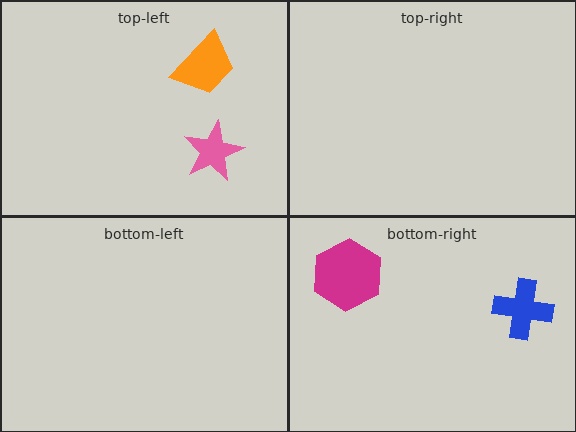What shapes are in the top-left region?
The orange trapezoid, the pink star.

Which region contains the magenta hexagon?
The bottom-right region.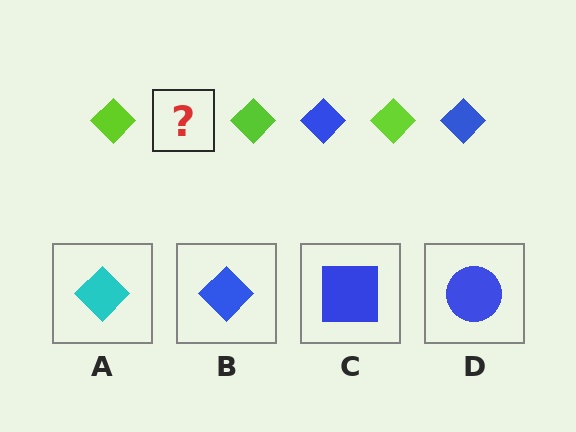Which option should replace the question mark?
Option B.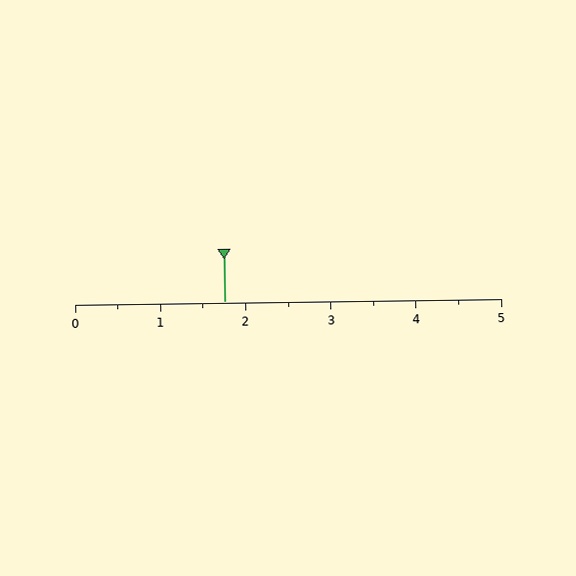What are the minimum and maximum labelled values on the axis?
The axis runs from 0 to 5.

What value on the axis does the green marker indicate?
The marker indicates approximately 1.8.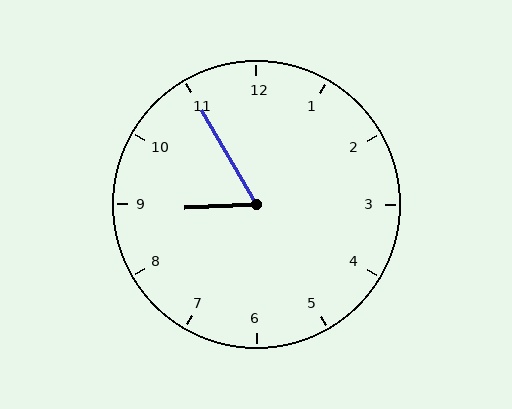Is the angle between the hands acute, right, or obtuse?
It is acute.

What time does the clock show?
8:55.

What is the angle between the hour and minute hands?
Approximately 62 degrees.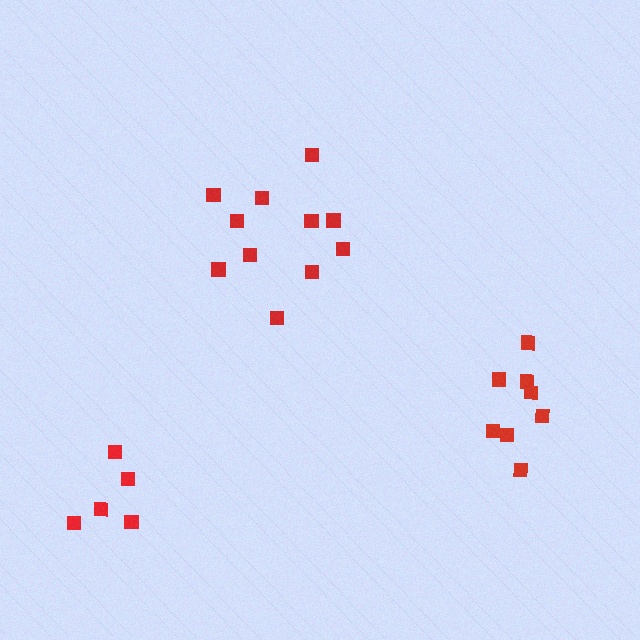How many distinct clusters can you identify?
There are 3 distinct clusters.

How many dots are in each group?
Group 1: 11 dots, Group 2: 8 dots, Group 3: 5 dots (24 total).